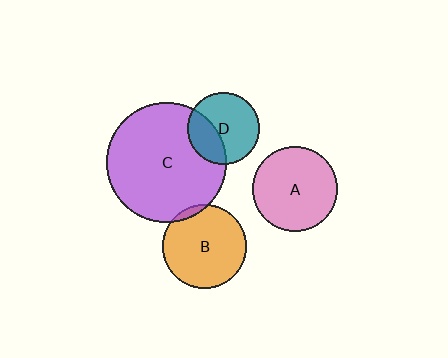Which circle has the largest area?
Circle C (purple).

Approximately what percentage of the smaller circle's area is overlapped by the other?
Approximately 5%.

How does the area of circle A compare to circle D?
Approximately 1.4 times.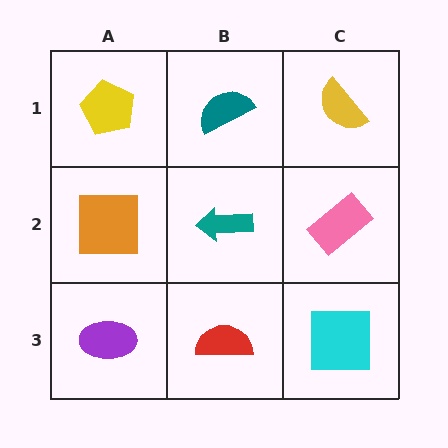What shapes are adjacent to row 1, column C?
A pink rectangle (row 2, column C), a teal semicircle (row 1, column B).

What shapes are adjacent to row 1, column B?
A teal arrow (row 2, column B), a yellow pentagon (row 1, column A), a yellow semicircle (row 1, column C).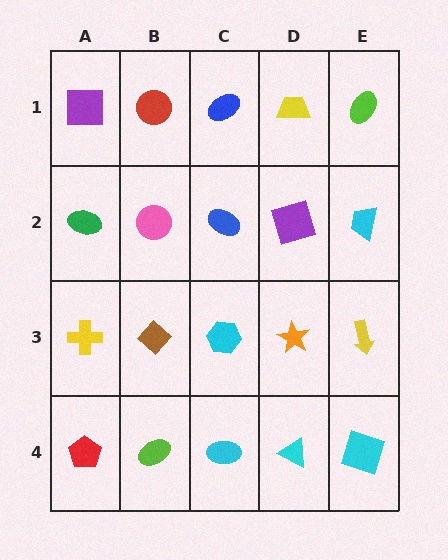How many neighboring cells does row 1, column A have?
2.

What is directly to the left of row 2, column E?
A purple square.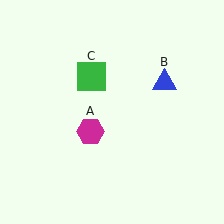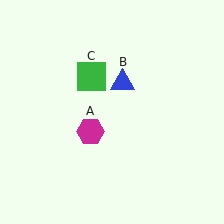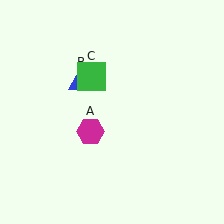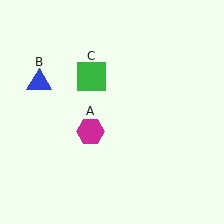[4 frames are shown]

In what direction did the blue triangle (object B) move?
The blue triangle (object B) moved left.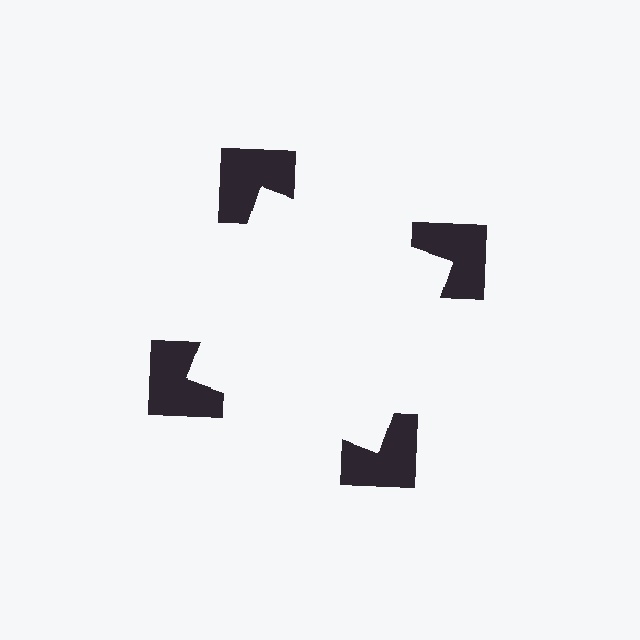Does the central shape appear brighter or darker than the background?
It typically appears slightly brighter than the background, even though no actual brightness change is drawn.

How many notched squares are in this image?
There are 4 — one at each vertex of the illusory square.